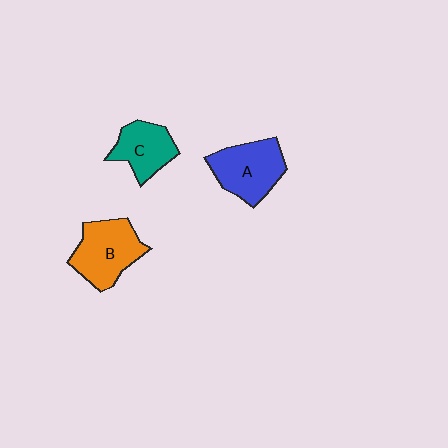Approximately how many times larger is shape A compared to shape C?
Approximately 1.3 times.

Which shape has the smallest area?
Shape C (teal).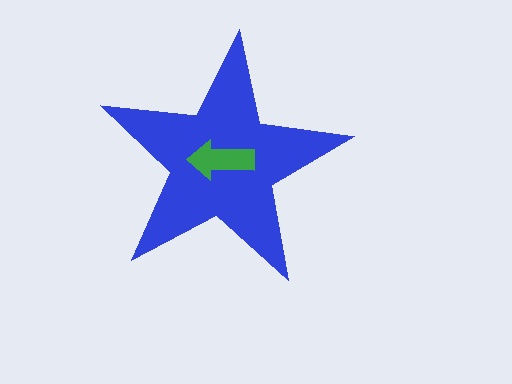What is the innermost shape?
The green arrow.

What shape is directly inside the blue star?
The green arrow.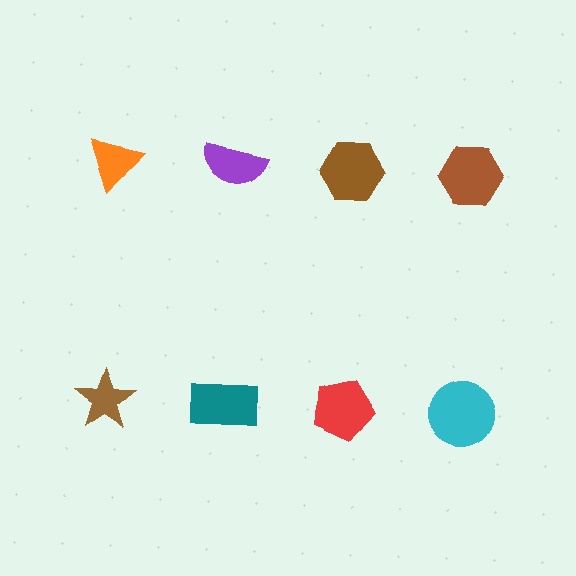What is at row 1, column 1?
An orange triangle.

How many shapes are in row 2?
4 shapes.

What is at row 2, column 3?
A red pentagon.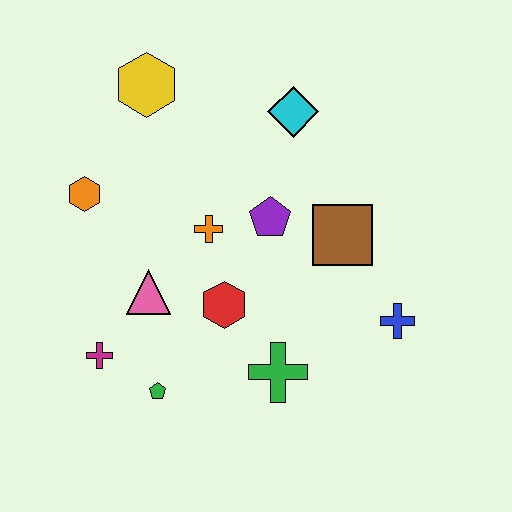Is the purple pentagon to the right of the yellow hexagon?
Yes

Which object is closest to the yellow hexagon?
The orange hexagon is closest to the yellow hexagon.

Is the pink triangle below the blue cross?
No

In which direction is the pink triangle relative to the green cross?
The pink triangle is to the left of the green cross.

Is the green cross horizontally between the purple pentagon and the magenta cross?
No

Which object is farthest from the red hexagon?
The yellow hexagon is farthest from the red hexagon.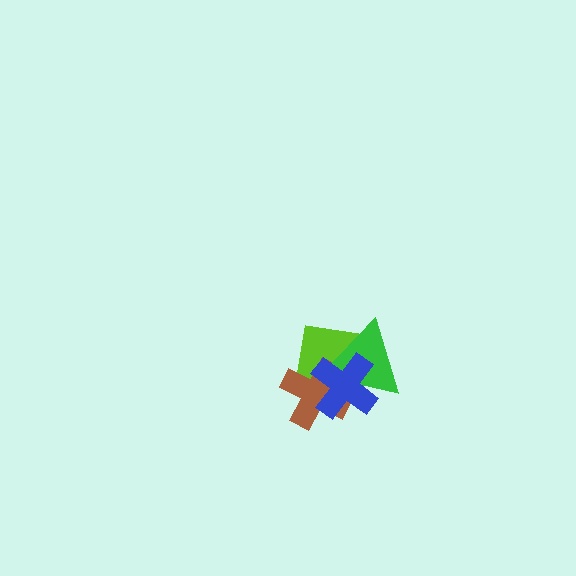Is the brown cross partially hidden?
Yes, it is partially covered by another shape.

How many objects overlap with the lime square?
3 objects overlap with the lime square.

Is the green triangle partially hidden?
Yes, it is partially covered by another shape.